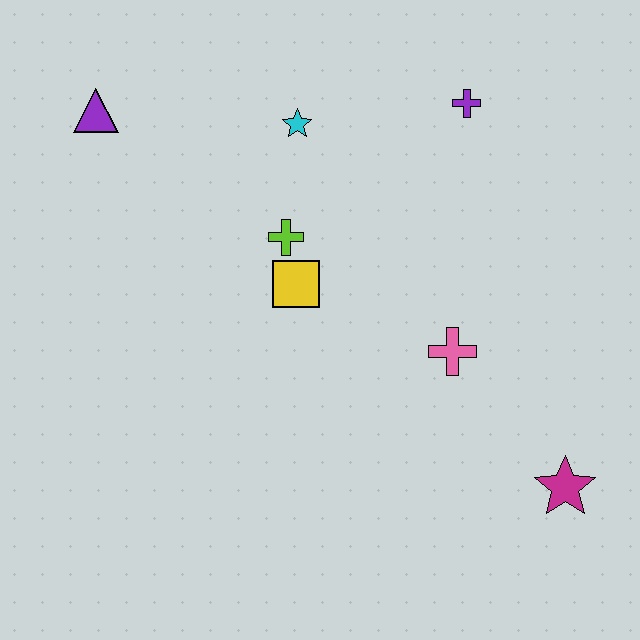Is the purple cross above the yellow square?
Yes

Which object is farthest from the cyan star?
The magenta star is farthest from the cyan star.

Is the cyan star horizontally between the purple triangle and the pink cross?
Yes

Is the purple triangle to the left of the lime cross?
Yes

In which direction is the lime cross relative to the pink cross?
The lime cross is to the left of the pink cross.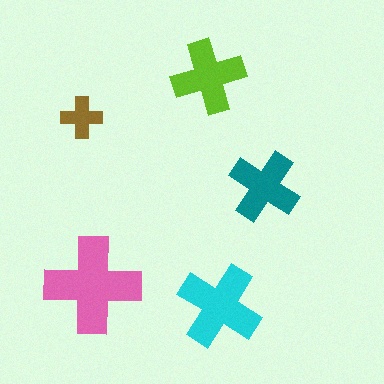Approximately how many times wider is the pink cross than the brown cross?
About 2.5 times wider.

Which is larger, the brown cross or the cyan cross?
The cyan one.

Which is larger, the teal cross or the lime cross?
The lime one.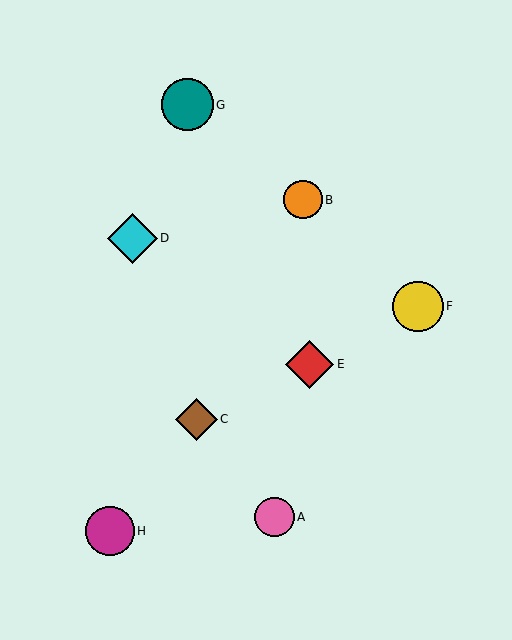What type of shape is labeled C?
Shape C is a brown diamond.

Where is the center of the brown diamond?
The center of the brown diamond is at (197, 419).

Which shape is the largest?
The teal circle (labeled G) is the largest.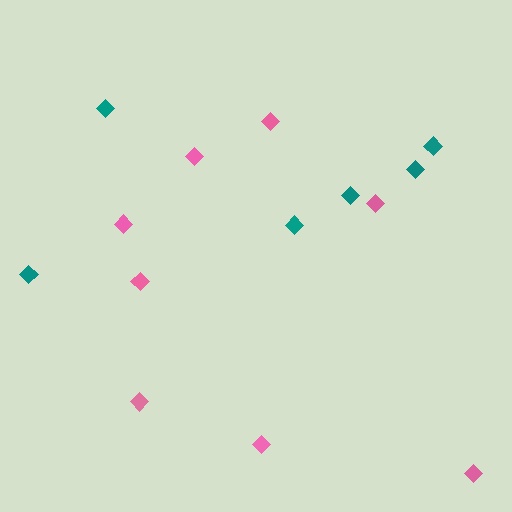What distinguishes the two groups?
There are 2 groups: one group of pink diamonds (8) and one group of teal diamonds (6).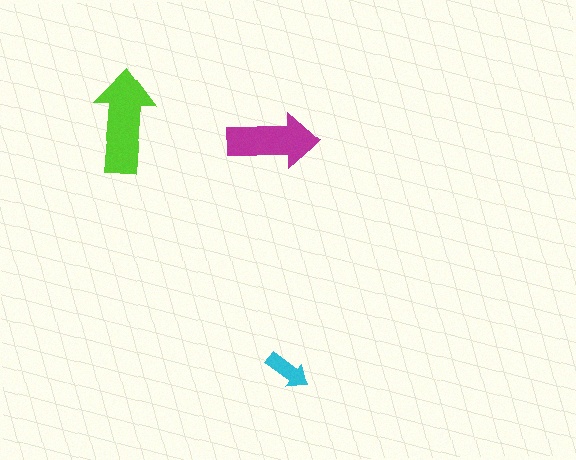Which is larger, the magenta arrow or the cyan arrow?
The magenta one.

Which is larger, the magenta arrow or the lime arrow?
The lime one.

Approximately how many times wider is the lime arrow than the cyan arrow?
About 2.5 times wider.